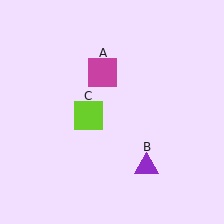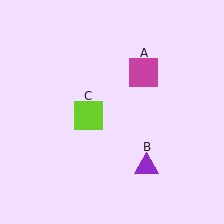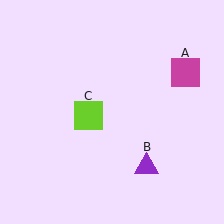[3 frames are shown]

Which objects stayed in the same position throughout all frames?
Purple triangle (object B) and lime square (object C) remained stationary.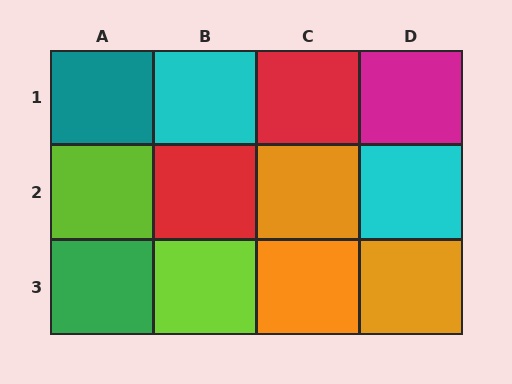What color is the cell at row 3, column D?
Orange.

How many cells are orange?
3 cells are orange.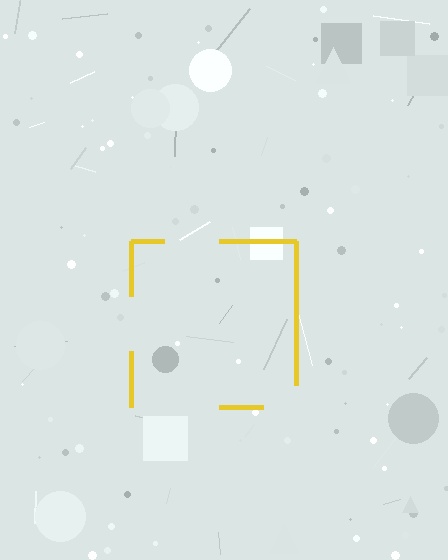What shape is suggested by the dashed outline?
The dashed outline suggests a square.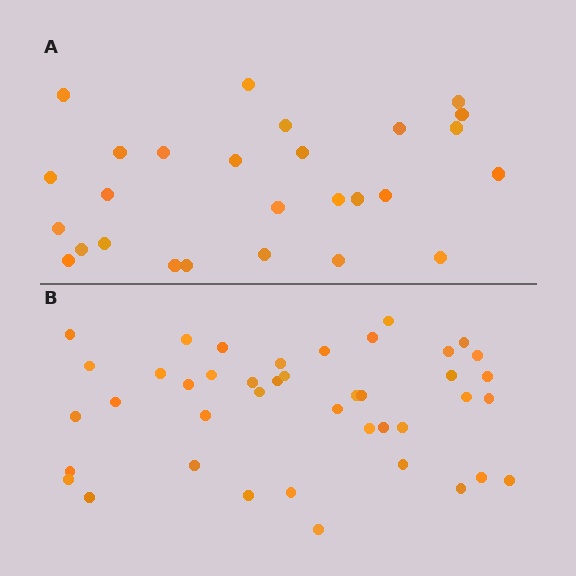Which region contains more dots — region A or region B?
Region B (the bottom region) has more dots.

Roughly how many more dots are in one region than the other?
Region B has approximately 15 more dots than region A.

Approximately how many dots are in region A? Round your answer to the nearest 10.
About 30 dots. (The exact count is 27, which rounds to 30.)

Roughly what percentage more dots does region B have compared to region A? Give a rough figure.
About 55% more.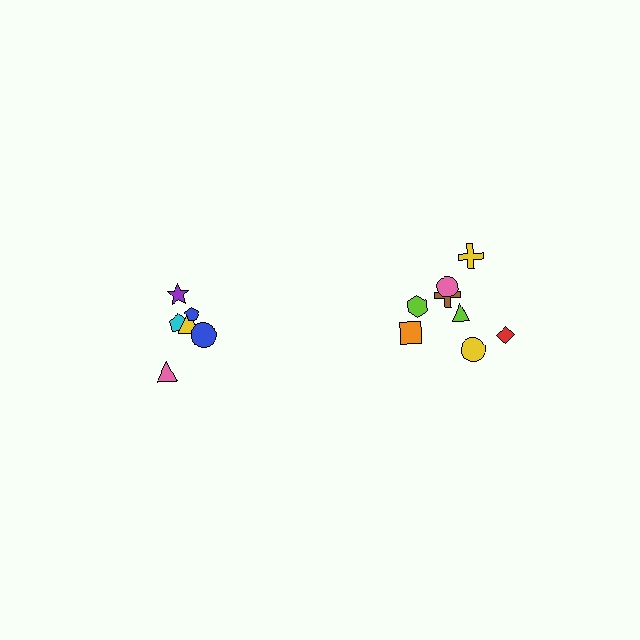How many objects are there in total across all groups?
There are 14 objects.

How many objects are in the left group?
There are 6 objects.